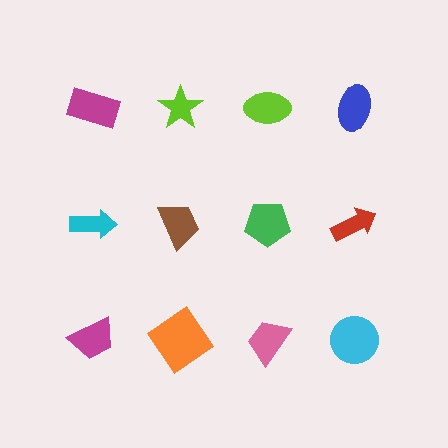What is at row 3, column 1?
A magenta trapezoid.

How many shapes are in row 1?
4 shapes.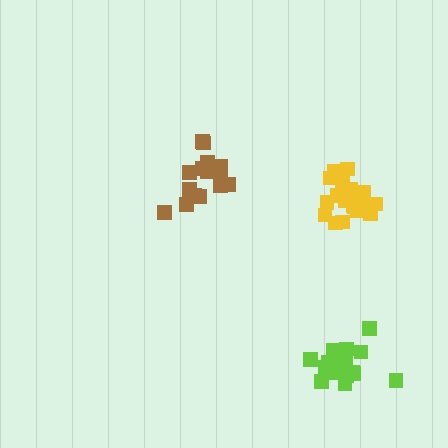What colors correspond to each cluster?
The clusters are colored: brown, lime, yellow.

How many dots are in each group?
Group 1: 16 dots, Group 2: 17 dots, Group 3: 21 dots (54 total).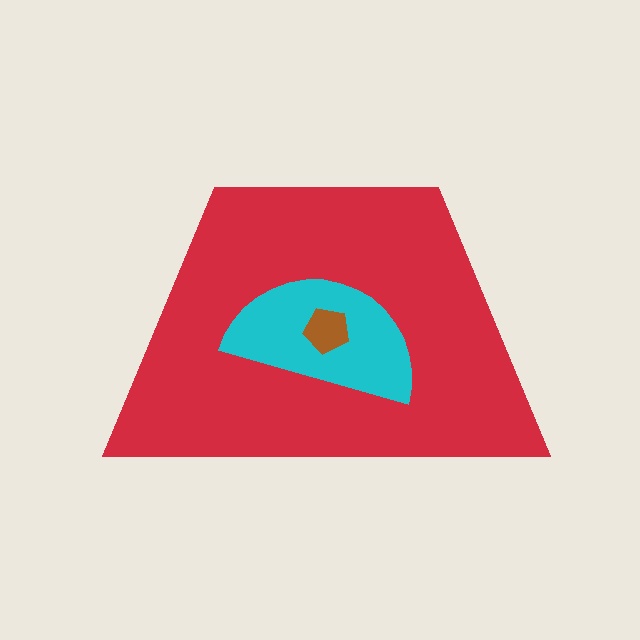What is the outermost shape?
The red trapezoid.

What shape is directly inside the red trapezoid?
The cyan semicircle.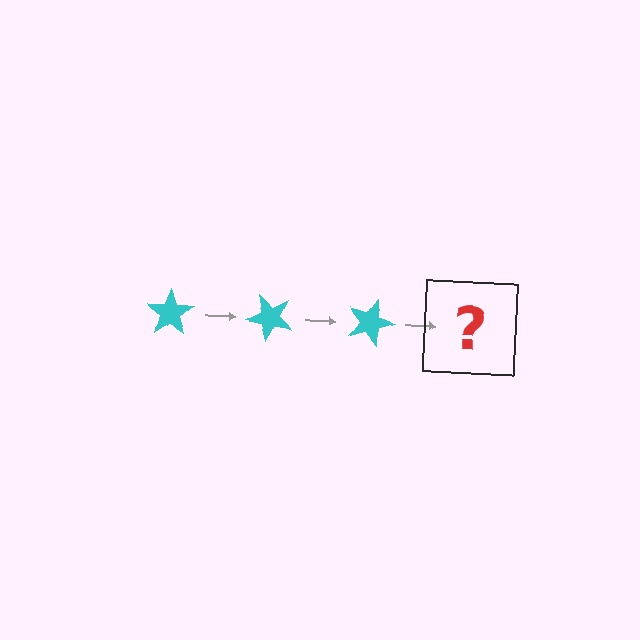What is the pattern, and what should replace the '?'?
The pattern is that the star rotates 45 degrees each step. The '?' should be a cyan star rotated 135 degrees.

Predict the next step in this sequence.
The next step is a cyan star rotated 135 degrees.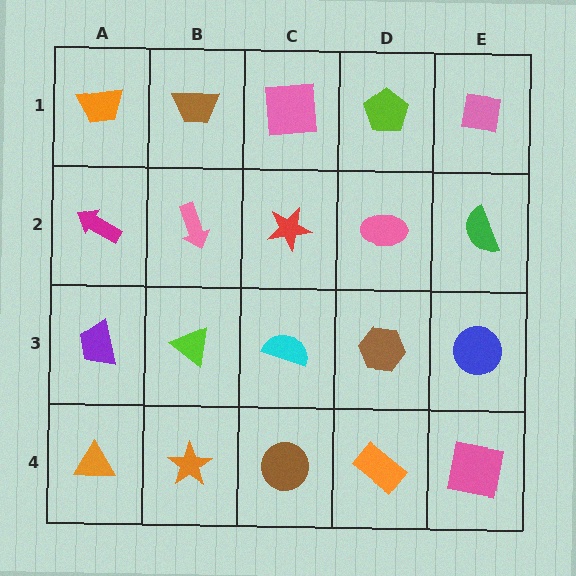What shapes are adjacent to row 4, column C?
A cyan semicircle (row 3, column C), an orange star (row 4, column B), an orange rectangle (row 4, column D).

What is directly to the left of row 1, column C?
A brown trapezoid.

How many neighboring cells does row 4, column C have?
3.